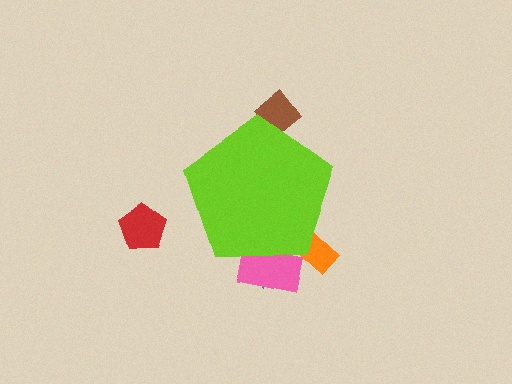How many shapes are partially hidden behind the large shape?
4 shapes are partially hidden.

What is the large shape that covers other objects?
A lime pentagon.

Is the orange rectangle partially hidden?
Yes, the orange rectangle is partially hidden behind the lime pentagon.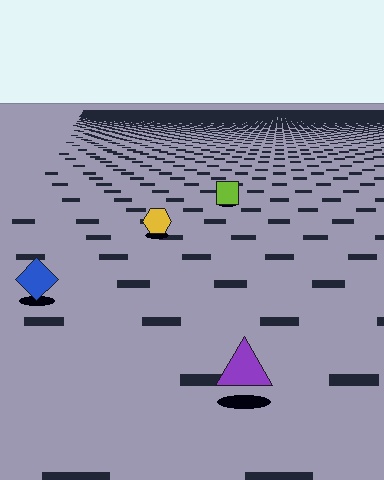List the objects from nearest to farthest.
From nearest to farthest: the purple triangle, the blue diamond, the yellow hexagon, the lime square.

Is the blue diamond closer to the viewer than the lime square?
Yes. The blue diamond is closer — you can tell from the texture gradient: the ground texture is coarser near it.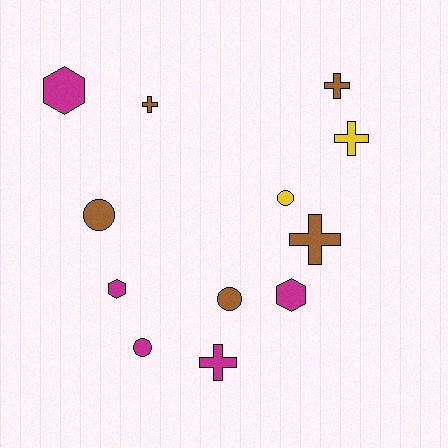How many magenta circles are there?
There is 1 magenta circle.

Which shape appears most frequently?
Cross, with 5 objects.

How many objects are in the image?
There are 12 objects.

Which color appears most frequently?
Brown, with 5 objects.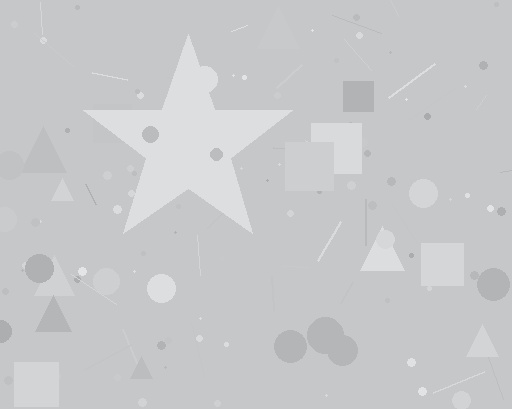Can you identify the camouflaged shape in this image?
The camouflaged shape is a star.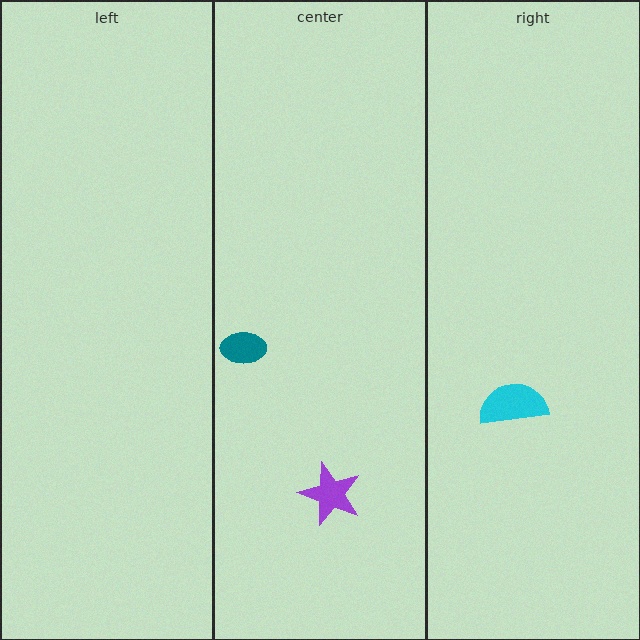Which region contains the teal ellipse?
The center region.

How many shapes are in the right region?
1.